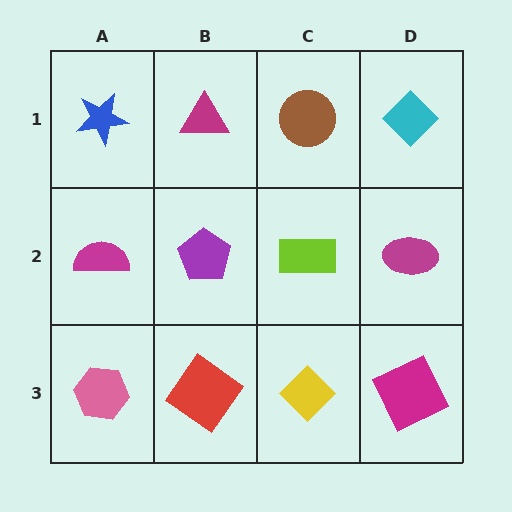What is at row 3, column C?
A yellow diamond.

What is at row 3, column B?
A red diamond.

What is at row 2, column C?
A lime rectangle.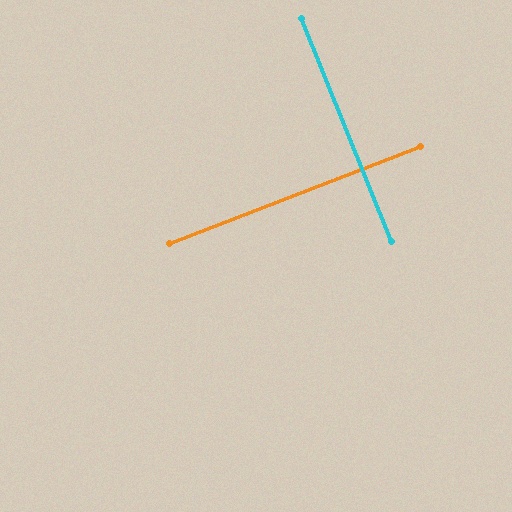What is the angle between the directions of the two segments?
Approximately 89 degrees.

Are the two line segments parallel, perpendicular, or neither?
Perpendicular — they meet at approximately 89°.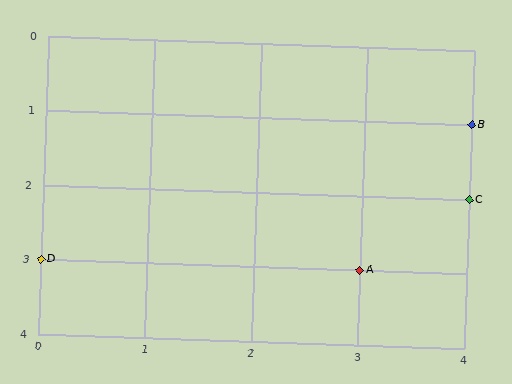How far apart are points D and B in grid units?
Points D and B are 4 columns and 2 rows apart (about 4.5 grid units diagonally).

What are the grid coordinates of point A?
Point A is at grid coordinates (3, 3).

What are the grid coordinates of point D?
Point D is at grid coordinates (0, 3).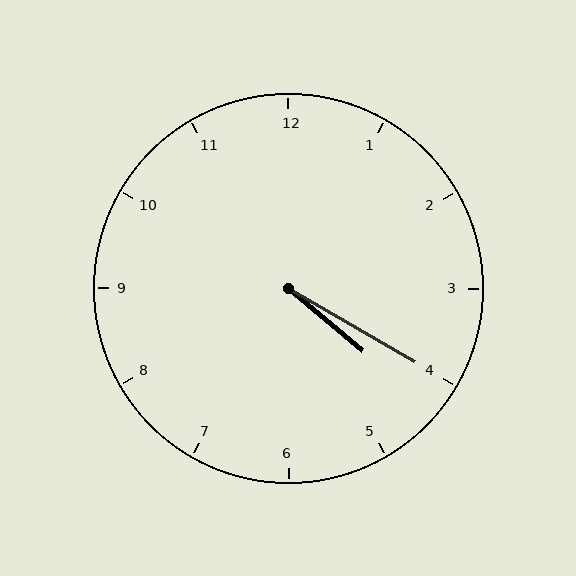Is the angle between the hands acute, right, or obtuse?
It is acute.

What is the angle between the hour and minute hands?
Approximately 10 degrees.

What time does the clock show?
4:20.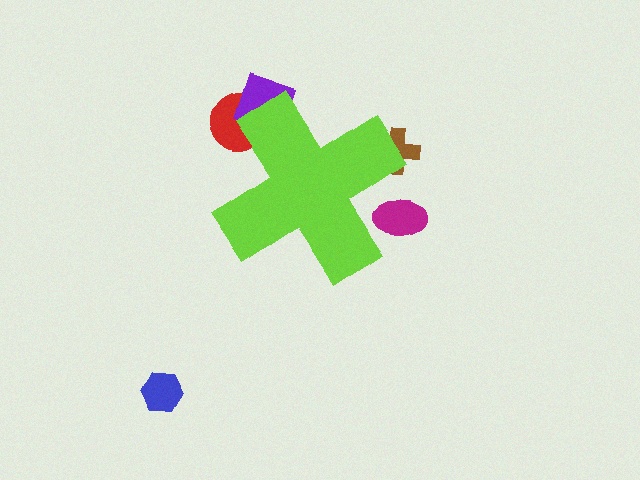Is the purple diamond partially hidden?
Yes, the purple diamond is partially hidden behind the lime cross.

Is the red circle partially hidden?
Yes, the red circle is partially hidden behind the lime cross.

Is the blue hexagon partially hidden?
No, the blue hexagon is fully visible.